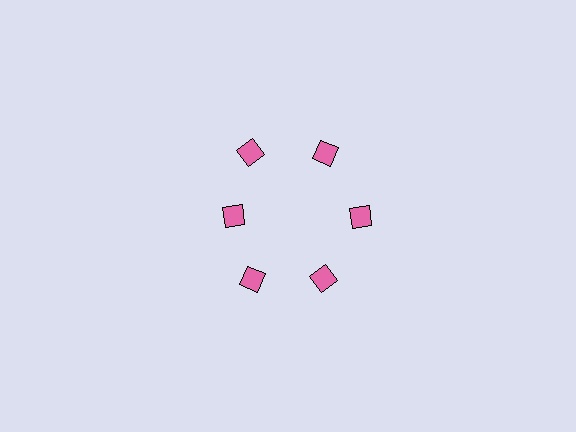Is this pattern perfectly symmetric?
No. The 6 pink diamonds are arranged in a ring, but one element near the 9 o'clock position is pulled inward toward the center, breaking the 6-fold rotational symmetry.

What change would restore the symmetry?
The symmetry would be restored by moving it outward, back onto the ring so that all 6 diamonds sit at equal angles and equal distance from the center.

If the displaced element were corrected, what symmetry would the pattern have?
It would have 6-fold rotational symmetry — the pattern would map onto itself every 60 degrees.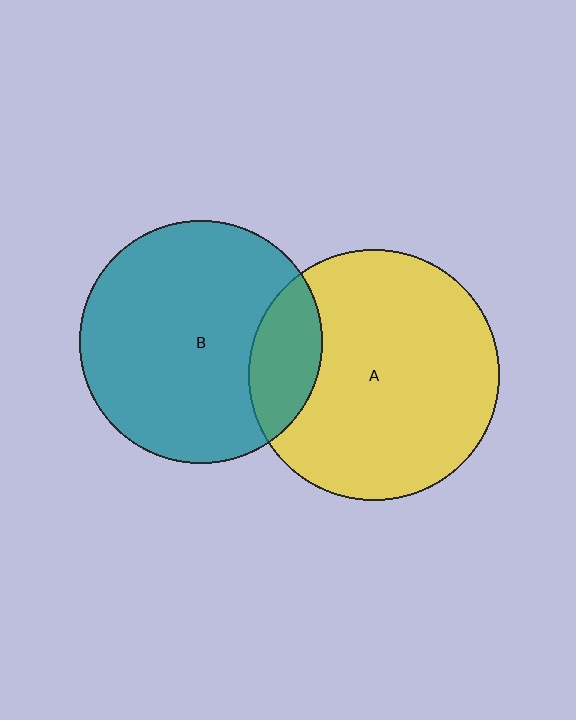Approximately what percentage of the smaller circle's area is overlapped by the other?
Approximately 20%.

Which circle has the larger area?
Circle A (yellow).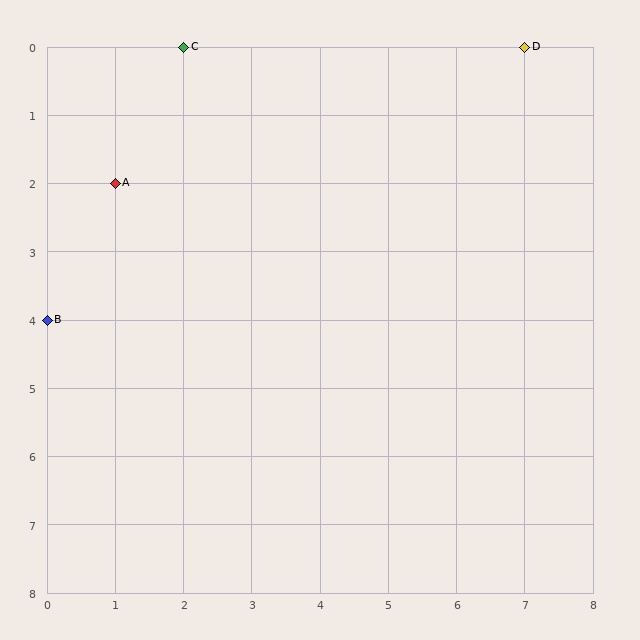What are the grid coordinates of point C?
Point C is at grid coordinates (2, 0).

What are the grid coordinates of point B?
Point B is at grid coordinates (0, 4).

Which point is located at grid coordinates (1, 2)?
Point A is at (1, 2).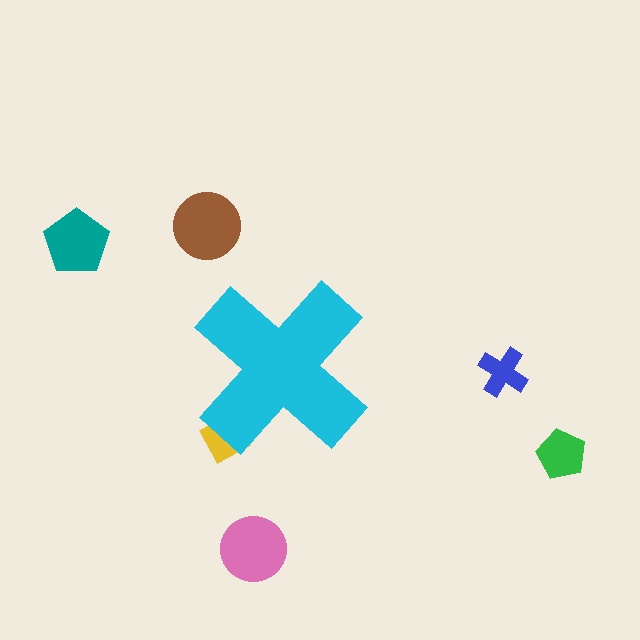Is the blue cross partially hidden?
No, the blue cross is fully visible.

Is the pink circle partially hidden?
No, the pink circle is fully visible.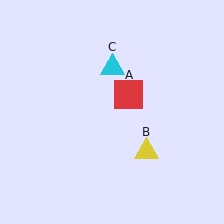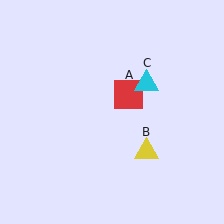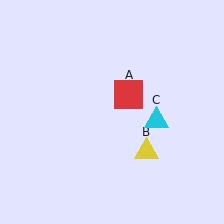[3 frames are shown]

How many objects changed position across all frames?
1 object changed position: cyan triangle (object C).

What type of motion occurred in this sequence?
The cyan triangle (object C) rotated clockwise around the center of the scene.